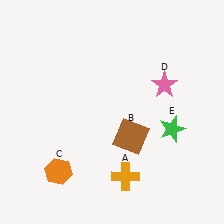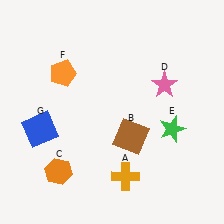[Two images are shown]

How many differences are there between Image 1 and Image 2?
There are 2 differences between the two images.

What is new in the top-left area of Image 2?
An orange pentagon (F) was added in the top-left area of Image 2.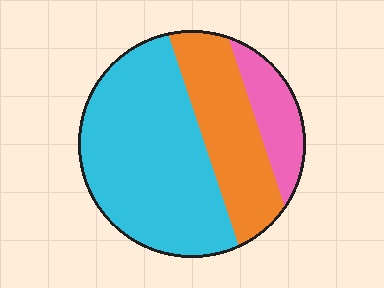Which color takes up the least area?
Pink, at roughly 15%.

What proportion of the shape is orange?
Orange covers about 30% of the shape.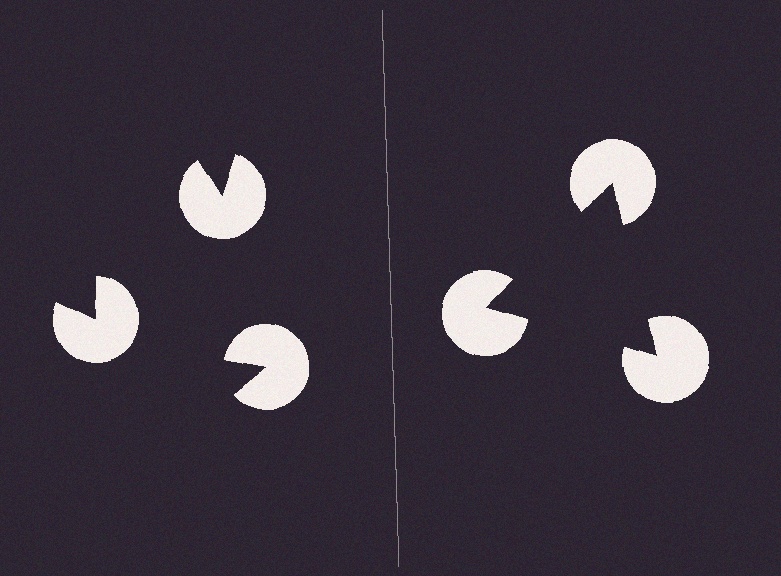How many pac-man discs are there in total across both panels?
6 — 3 on each side.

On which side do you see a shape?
An illusory triangle appears on the right side. On the left side the wedge cuts are rotated, so no coherent shape forms.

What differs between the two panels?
The pac-man discs are positioned identically on both sides; only the wedge orientations differ. On the right they align to a triangle; on the left they are misaligned.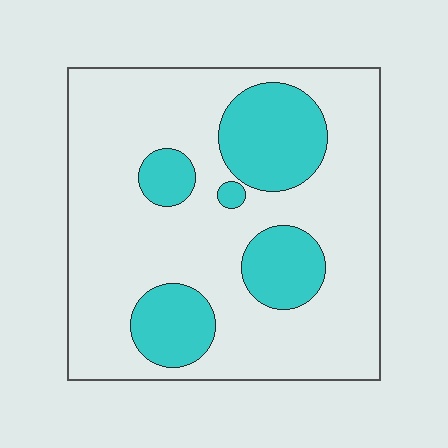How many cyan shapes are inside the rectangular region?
5.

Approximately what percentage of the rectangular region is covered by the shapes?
Approximately 25%.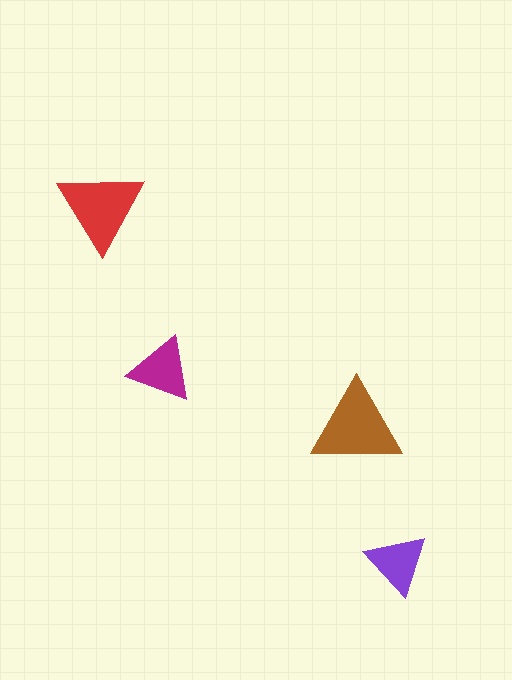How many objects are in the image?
There are 4 objects in the image.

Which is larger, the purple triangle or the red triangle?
The red one.